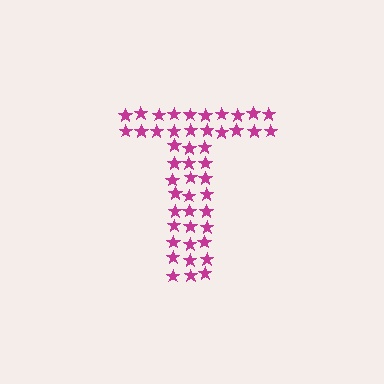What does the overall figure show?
The overall figure shows the letter T.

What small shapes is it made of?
It is made of small stars.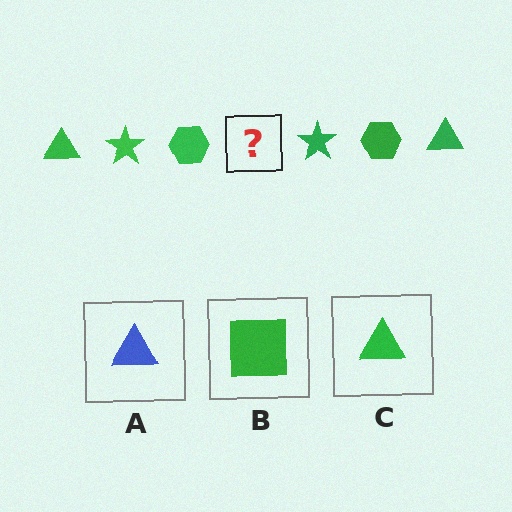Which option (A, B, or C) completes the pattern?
C.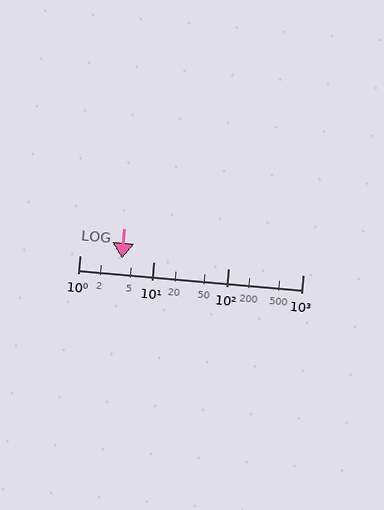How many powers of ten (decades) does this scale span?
The scale spans 3 decades, from 1 to 1000.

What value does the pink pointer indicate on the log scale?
The pointer indicates approximately 3.7.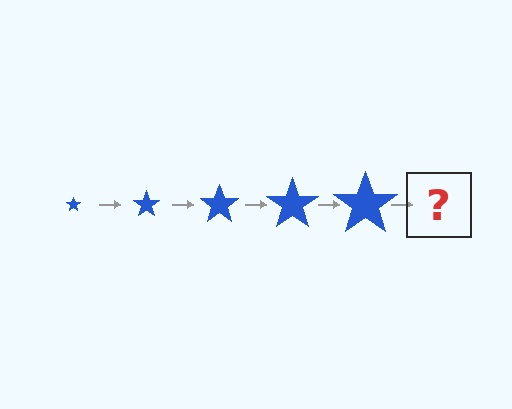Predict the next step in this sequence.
The next step is a blue star, larger than the previous one.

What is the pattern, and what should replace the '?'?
The pattern is that the star gets progressively larger each step. The '?' should be a blue star, larger than the previous one.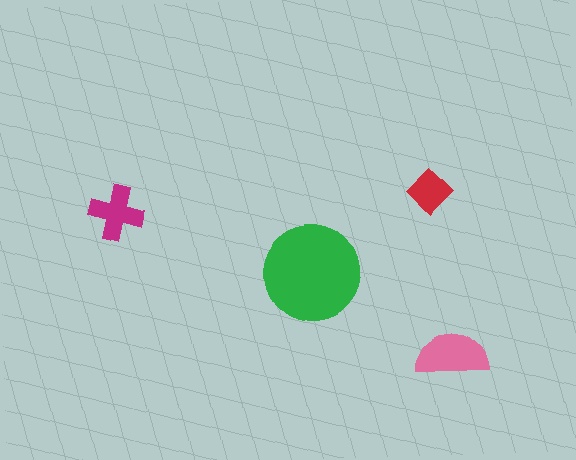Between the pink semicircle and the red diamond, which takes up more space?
The pink semicircle.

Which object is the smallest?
The red diamond.